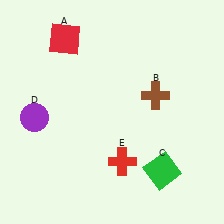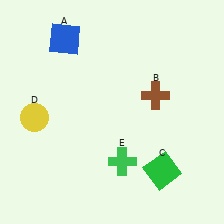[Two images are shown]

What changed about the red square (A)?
In Image 1, A is red. In Image 2, it changed to blue.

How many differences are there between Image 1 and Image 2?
There are 3 differences between the two images.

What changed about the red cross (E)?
In Image 1, E is red. In Image 2, it changed to green.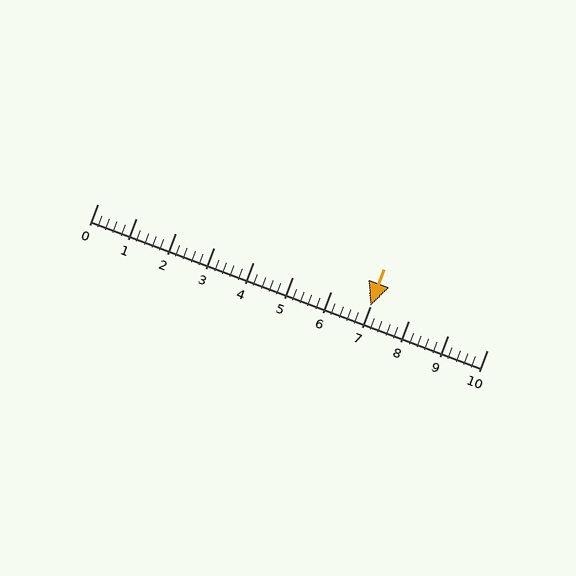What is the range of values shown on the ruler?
The ruler shows values from 0 to 10.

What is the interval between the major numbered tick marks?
The major tick marks are spaced 1 units apart.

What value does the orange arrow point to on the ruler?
The orange arrow points to approximately 7.0.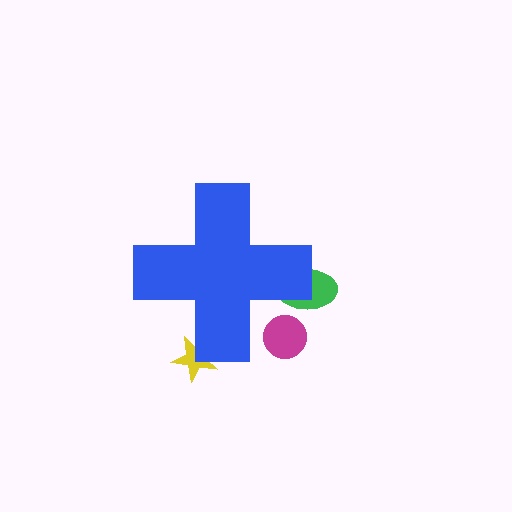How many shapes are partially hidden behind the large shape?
3 shapes are partially hidden.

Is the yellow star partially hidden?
Yes, the yellow star is partially hidden behind the blue cross.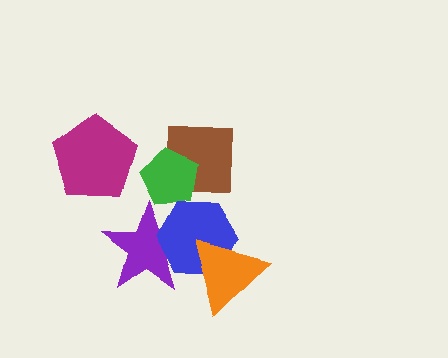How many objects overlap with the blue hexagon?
2 objects overlap with the blue hexagon.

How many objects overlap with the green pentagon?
1 object overlaps with the green pentagon.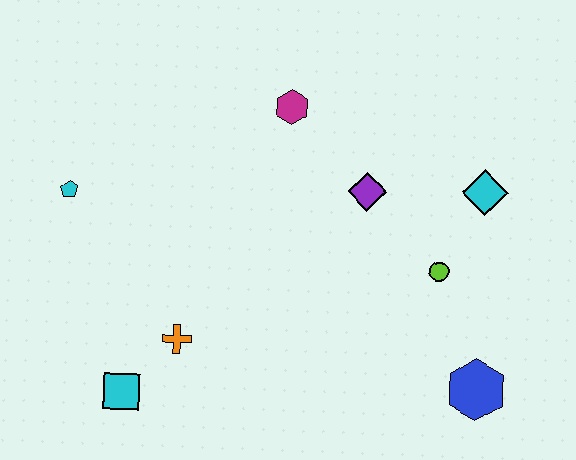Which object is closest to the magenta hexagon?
The purple diamond is closest to the magenta hexagon.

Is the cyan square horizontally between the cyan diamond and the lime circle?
No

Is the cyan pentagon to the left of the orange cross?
Yes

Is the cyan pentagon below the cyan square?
No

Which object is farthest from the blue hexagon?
The cyan pentagon is farthest from the blue hexagon.